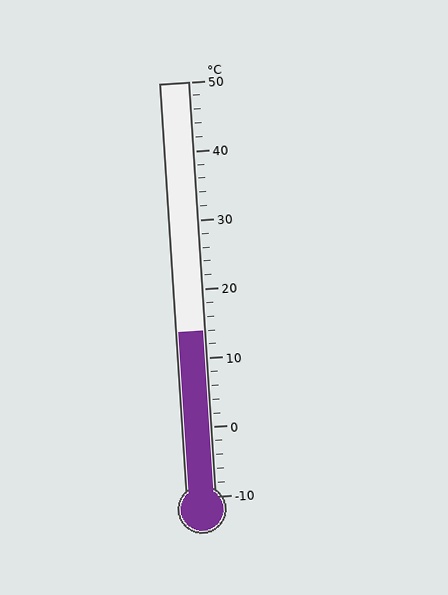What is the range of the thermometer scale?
The thermometer scale ranges from -10°C to 50°C.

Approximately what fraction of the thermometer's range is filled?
The thermometer is filled to approximately 40% of its range.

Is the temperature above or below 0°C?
The temperature is above 0°C.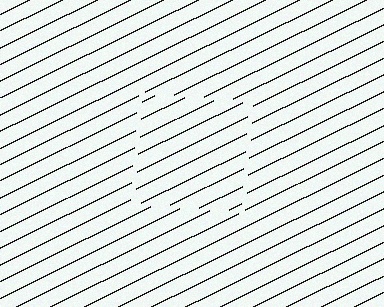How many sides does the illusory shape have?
4 sides — the line-ends trace a square.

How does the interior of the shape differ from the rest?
The interior of the shape contains the same grating, shifted by half a period — the contour is defined by the phase discontinuity where line-ends from the inner and outer gratings abut.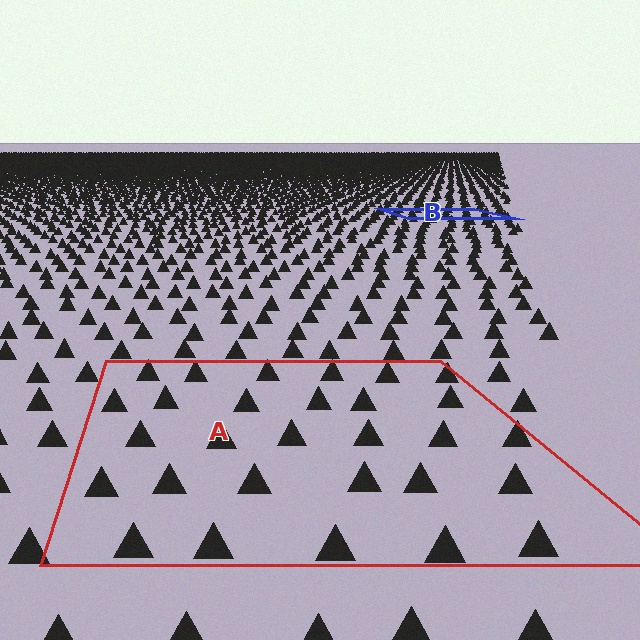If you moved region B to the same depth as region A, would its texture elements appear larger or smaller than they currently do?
They would appear larger. At a closer depth, the same texture elements are projected at a bigger on-screen size.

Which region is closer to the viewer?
Region A is closer. The texture elements there are larger and more spread out.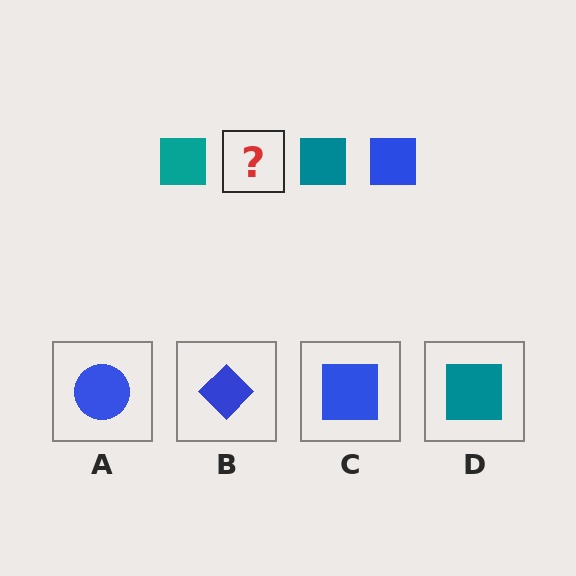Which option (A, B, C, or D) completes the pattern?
C.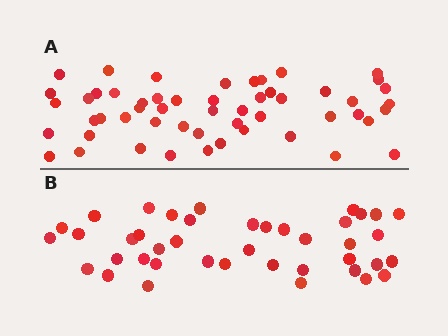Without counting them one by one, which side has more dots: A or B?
Region A (the top region) has more dots.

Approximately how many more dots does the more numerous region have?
Region A has roughly 12 or so more dots than region B.